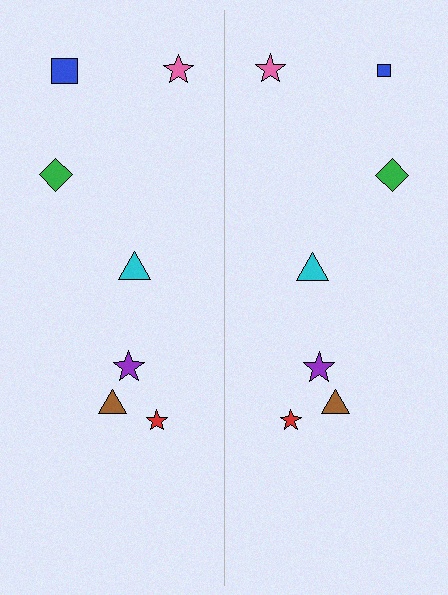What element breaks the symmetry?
The blue square on the right side has a different size than its mirror counterpart.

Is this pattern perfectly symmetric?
No, the pattern is not perfectly symmetric. The blue square on the right side has a different size than its mirror counterpart.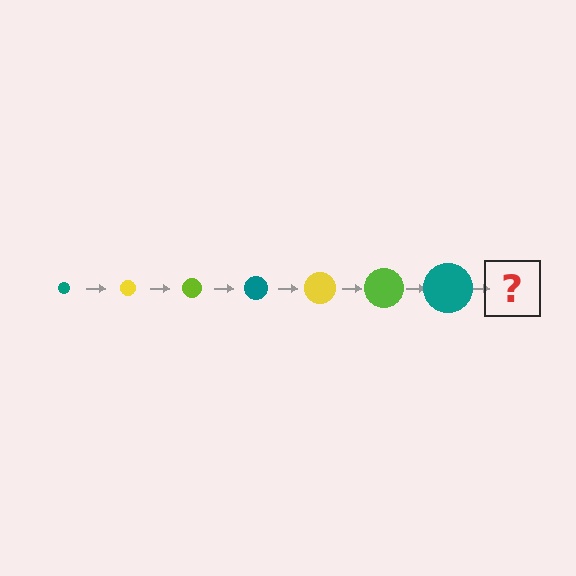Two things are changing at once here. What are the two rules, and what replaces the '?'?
The two rules are that the circle grows larger each step and the color cycles through teal, yellow, and lime. The '?' should be a yellow circle, larger than the previous one.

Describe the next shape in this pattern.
It should be a yellow circle, larger than the previous one.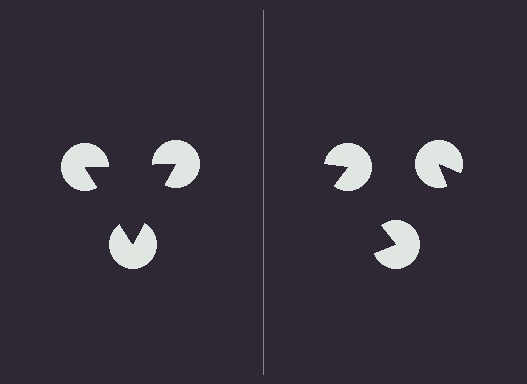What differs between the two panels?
The pac-man discs are positioned identically on both sides; only the wedge orientations differ. On the left they align to a triangle; on the right they are misaligned.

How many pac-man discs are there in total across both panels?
6 — 3 on each side.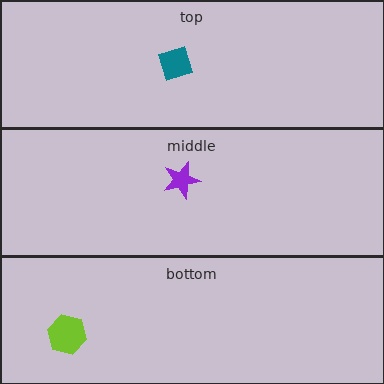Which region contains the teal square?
The top region.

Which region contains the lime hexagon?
The bottom region.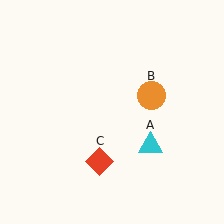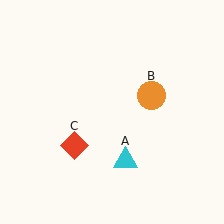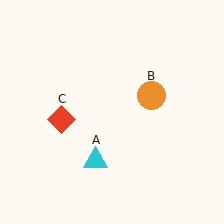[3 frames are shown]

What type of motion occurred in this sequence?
The cyan triangle (object A), red diamond (object C) rotated clockwise around the center of the scene.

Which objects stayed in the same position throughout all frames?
Orange circle (object B) remained stationary.